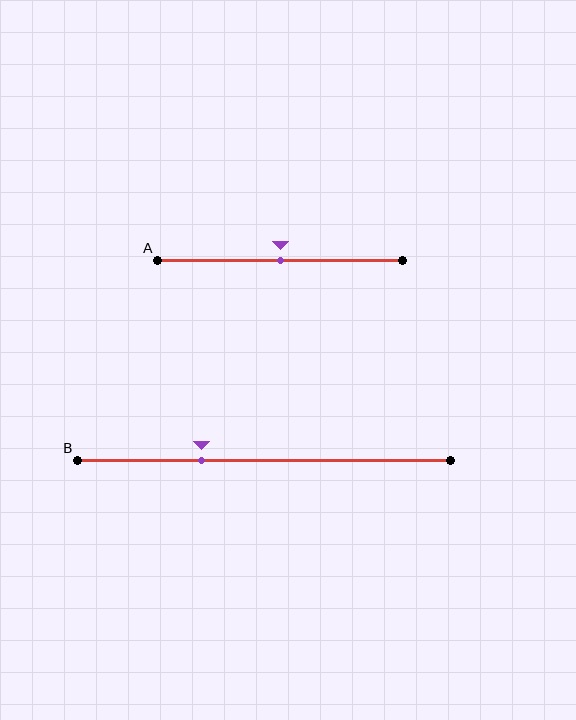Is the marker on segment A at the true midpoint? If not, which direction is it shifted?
Yes, the marker on segment A is at the true midpoint.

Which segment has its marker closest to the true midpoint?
Segment A has its marker closest to the true midpoint.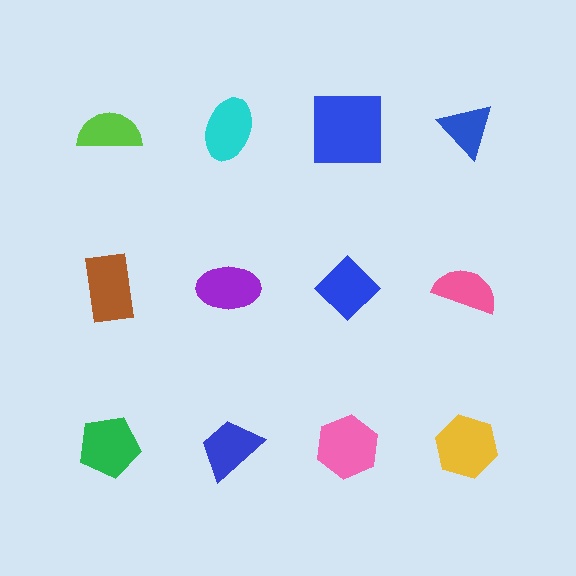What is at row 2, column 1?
A brown rectangle.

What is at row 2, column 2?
A purple ellipse.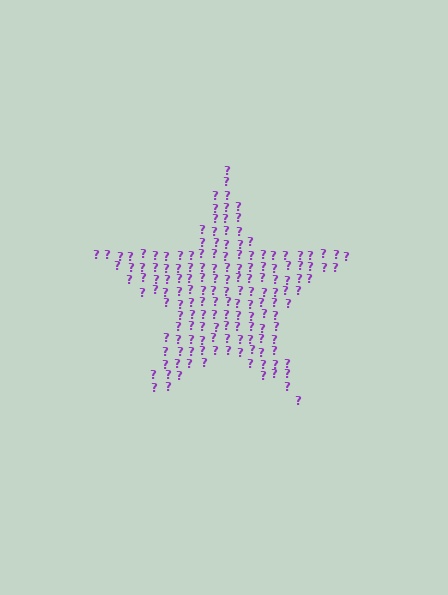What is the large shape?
The large shape is a star.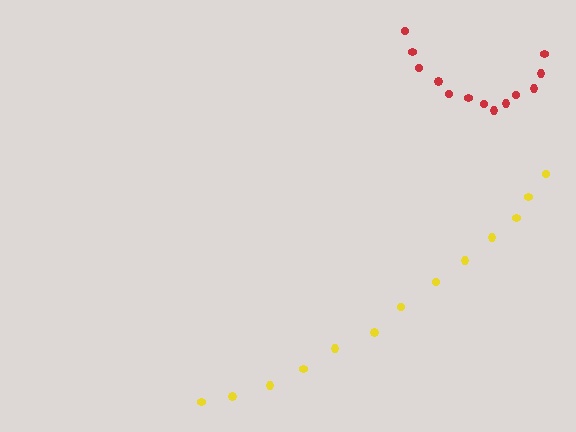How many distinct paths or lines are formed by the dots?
There are 2 distinct paths.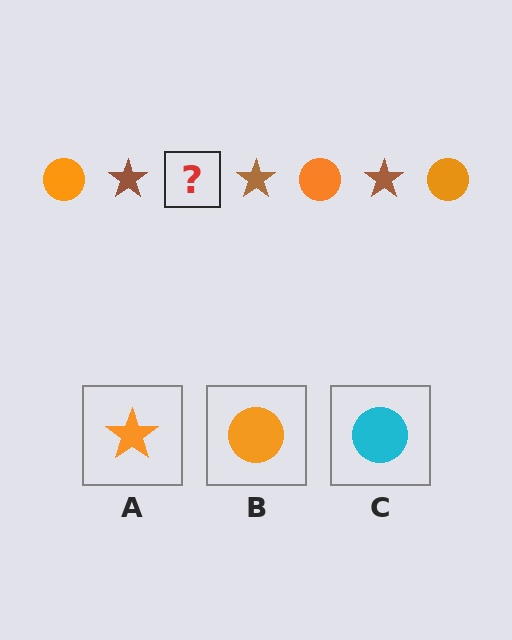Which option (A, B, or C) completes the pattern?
B.